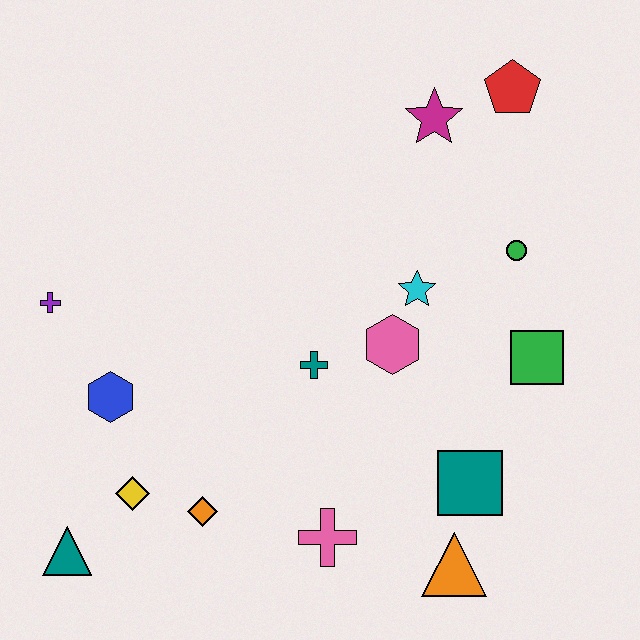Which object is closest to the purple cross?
The blue hexagon is closest to the purple cross.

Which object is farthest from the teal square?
The purple cross is farthest from the teal square.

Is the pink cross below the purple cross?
Yes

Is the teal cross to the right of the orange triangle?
No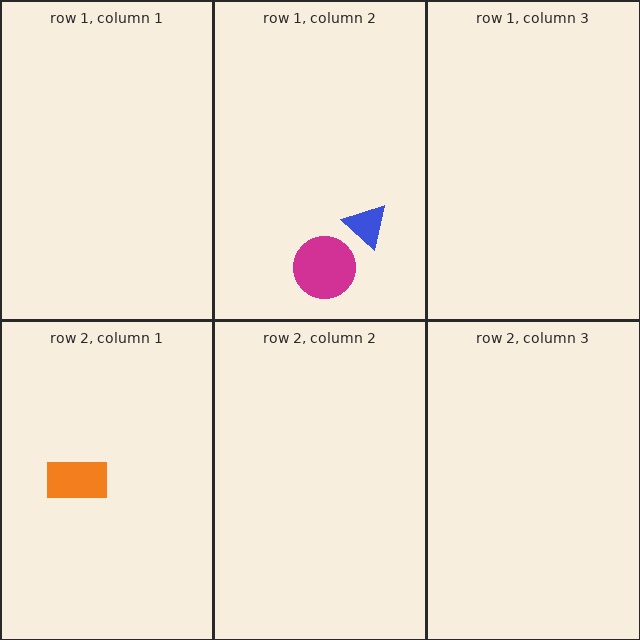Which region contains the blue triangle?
The row 1, column 2 region.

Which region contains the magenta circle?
The row 1, column 2 region.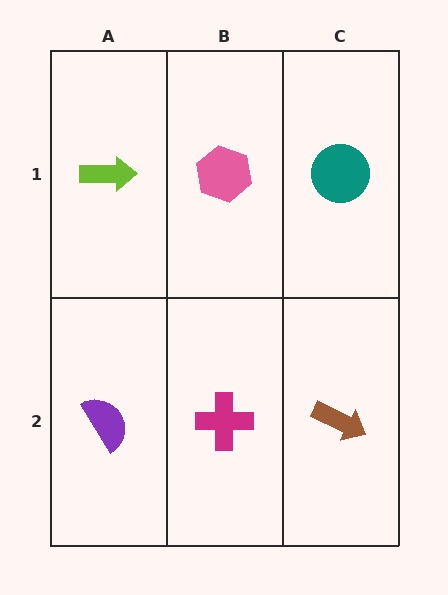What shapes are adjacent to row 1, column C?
A brown arrow (row 2, column C), a pink hexagon (row 1, column B).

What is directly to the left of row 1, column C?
A pink hexagon.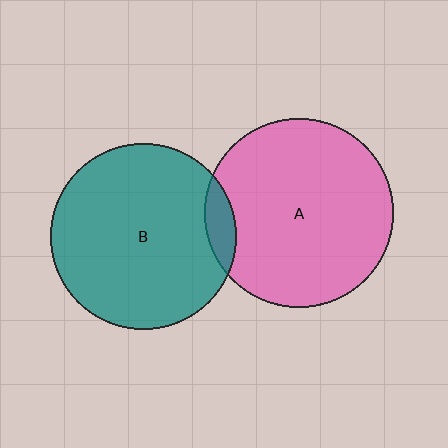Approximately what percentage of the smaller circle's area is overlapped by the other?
Approximately 5%.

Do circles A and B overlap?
Yes.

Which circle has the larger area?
Circle A (pink).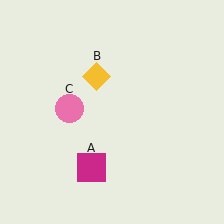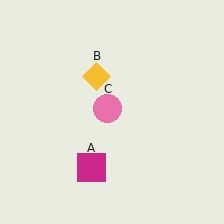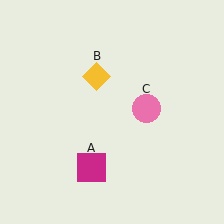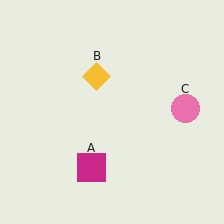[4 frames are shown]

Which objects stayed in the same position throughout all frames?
Magenta square (object A) and yellow diamond (object B) remained stationary.